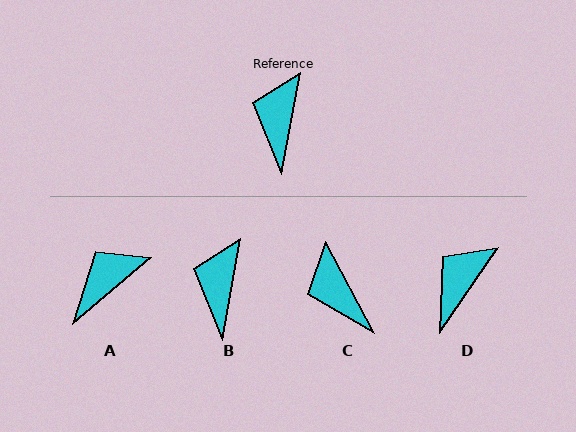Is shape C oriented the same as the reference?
No, it is off by about 39 degrees.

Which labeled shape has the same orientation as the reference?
B.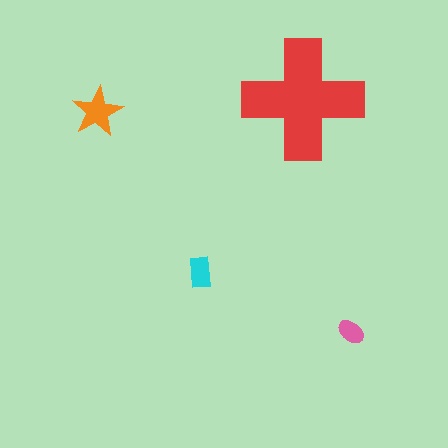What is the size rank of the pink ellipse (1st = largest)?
4th.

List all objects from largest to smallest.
The red cross, the orange star, the cyan rectangle, the pink ellipse.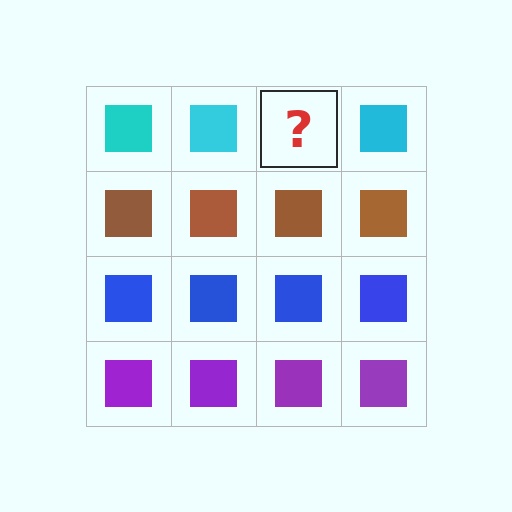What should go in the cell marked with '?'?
The missing cell should contain a cyan square.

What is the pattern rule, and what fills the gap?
The rule is that each row has a consistent color. The gap should be filled with a cyan square.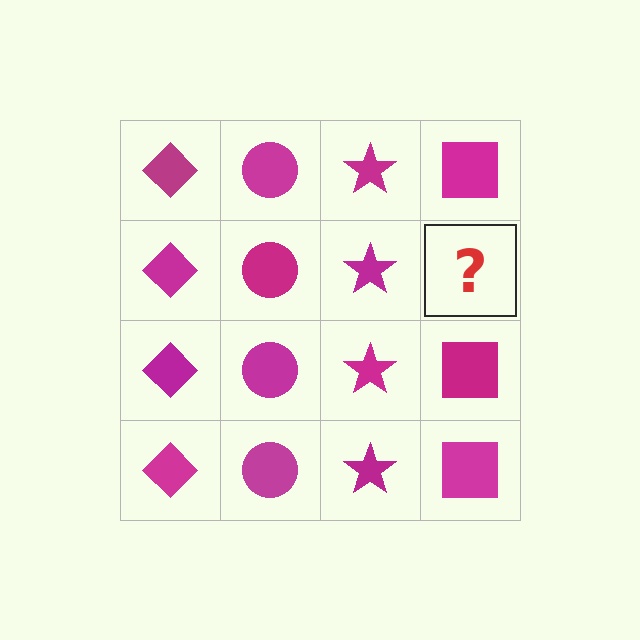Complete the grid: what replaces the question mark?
The question mark should be replaced with a magenta square.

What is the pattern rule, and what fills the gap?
The rule is that each column has a consistent shape. The gap should be filled with a magenta square.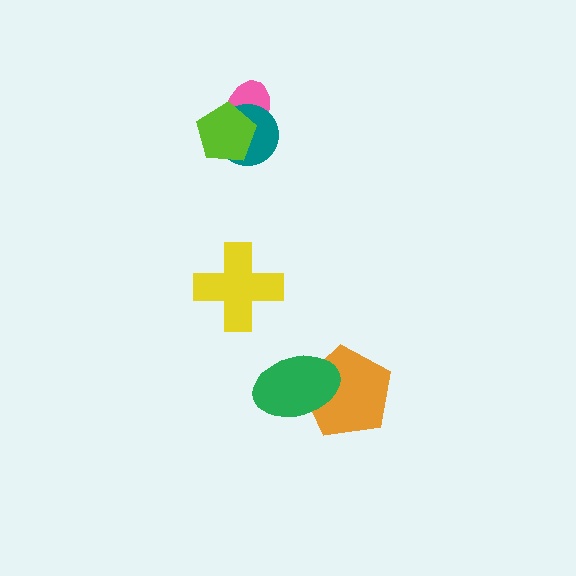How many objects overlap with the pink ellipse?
2 objects overlap with the pink ellipse.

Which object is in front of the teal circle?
The lime pentagon is in front of the teal circle.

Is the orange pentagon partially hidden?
Yes, it is partially covered by another shape.